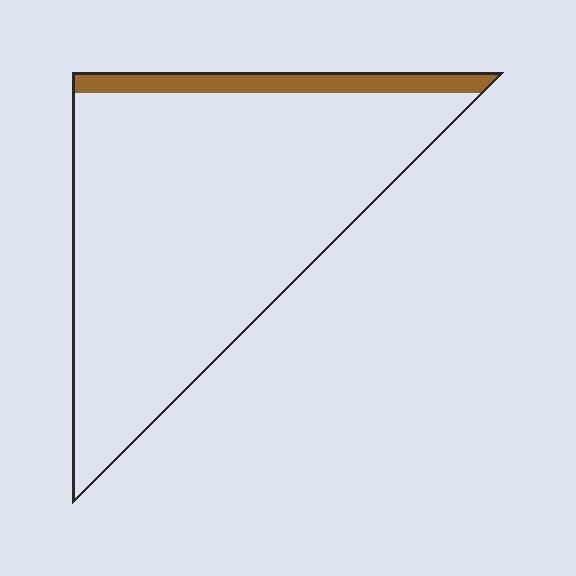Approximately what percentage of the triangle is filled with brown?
Approximately 10%.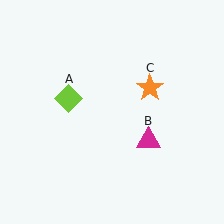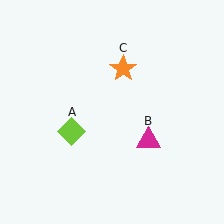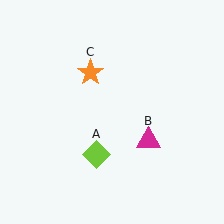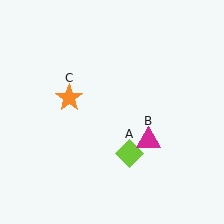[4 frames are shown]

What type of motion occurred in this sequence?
The lime diamond (object A), orange star (object C) rotated counterclockwise around the center of the scene.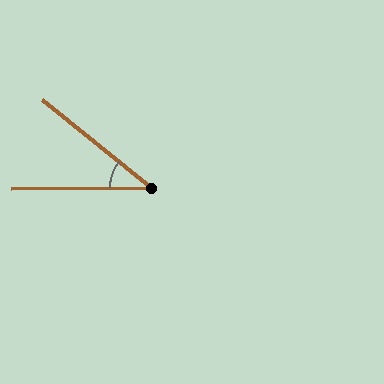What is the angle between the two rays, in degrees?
Approximately 40 degrees.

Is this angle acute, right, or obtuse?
It is acute.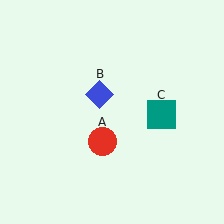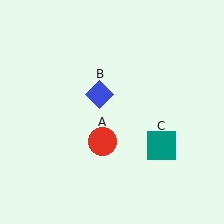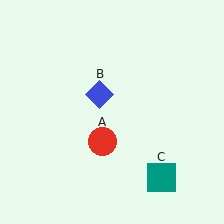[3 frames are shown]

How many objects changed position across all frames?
1 object changed position: teal square (object C).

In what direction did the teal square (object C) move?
The teal square (object C) moved down.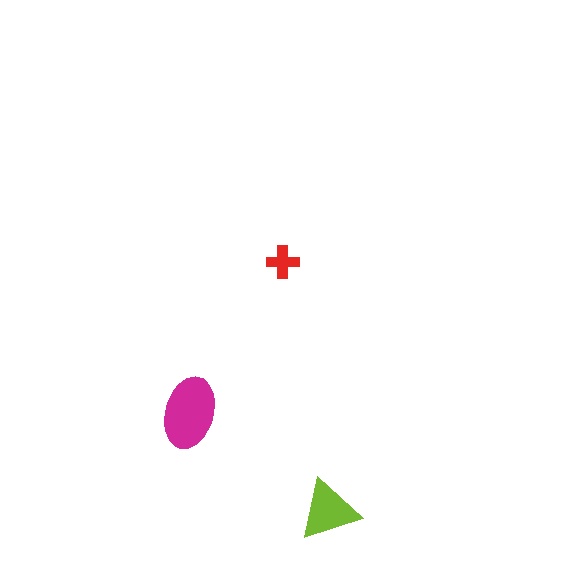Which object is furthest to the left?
The magenta ellipse is leftmost.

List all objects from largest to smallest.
The magenta ellipse, the lime triangle, the red cross.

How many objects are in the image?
There are 3 objects in the image.